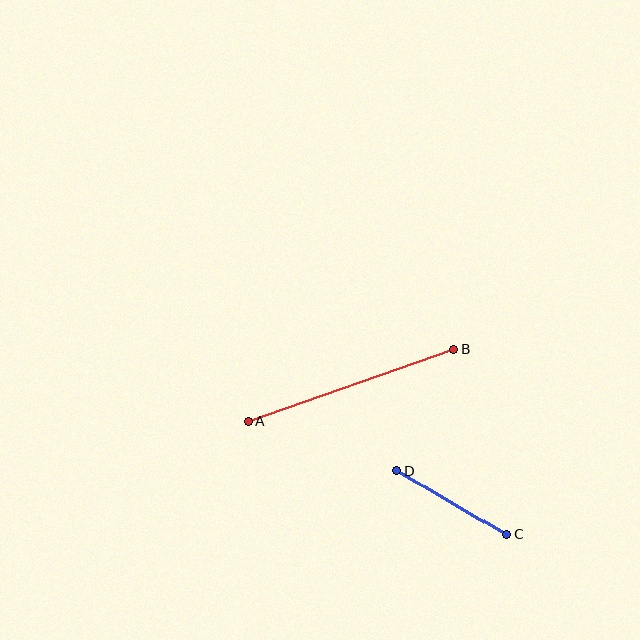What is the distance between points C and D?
The distance is approximately 127 pixels.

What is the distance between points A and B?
The distance is approximately 218 pixels.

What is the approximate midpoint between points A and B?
The midpoint is at approximately (351, 385) pixels.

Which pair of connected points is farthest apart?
Points A and B are farthest apart.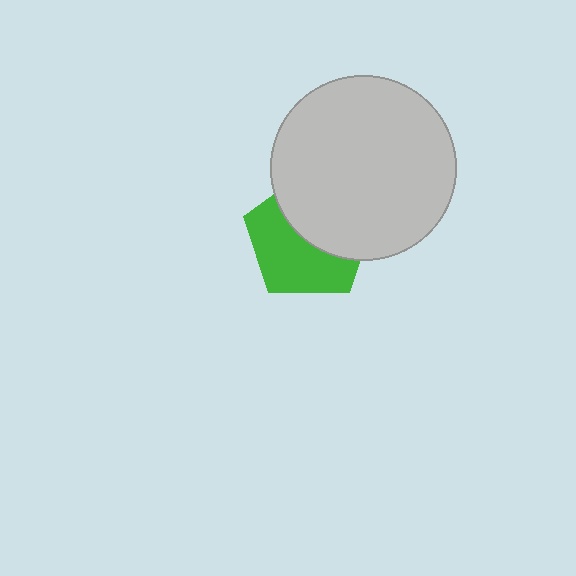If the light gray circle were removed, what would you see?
You would see the complete green pentagon.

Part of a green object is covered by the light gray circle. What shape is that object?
It is a pentagon.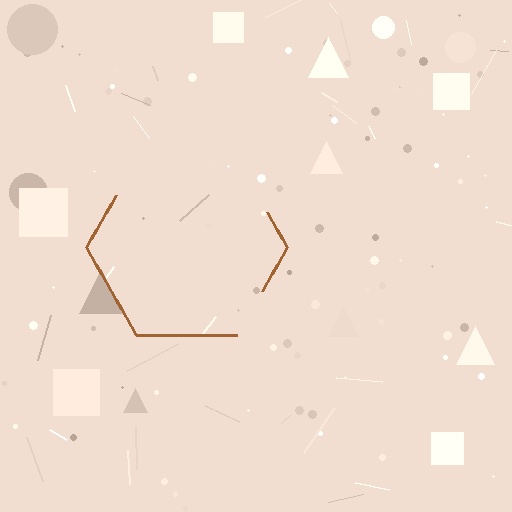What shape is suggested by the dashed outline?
The dashed outline suggests a hexagon.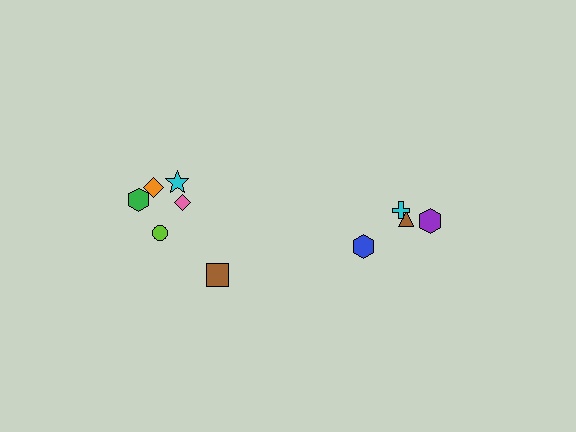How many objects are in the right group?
There are 4 objects.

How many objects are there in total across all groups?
There are 10 objects.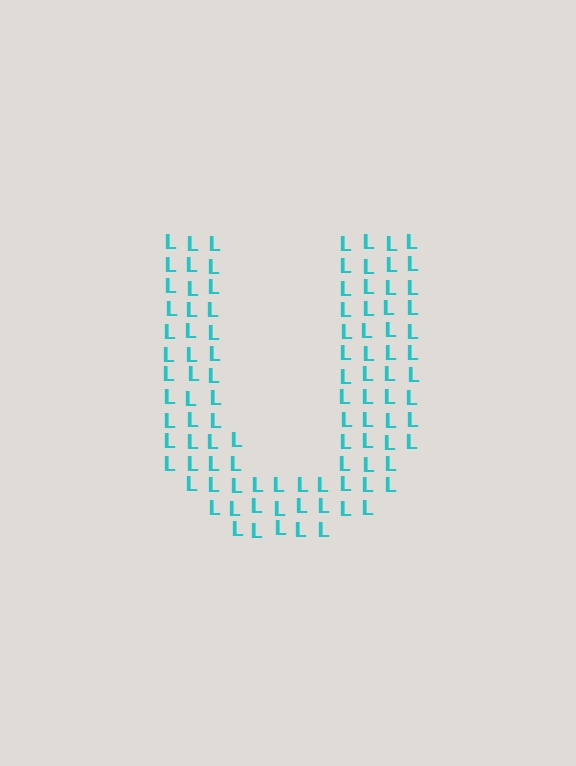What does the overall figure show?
The overall figure shows the letter U.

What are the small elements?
The small elements are letter L's.